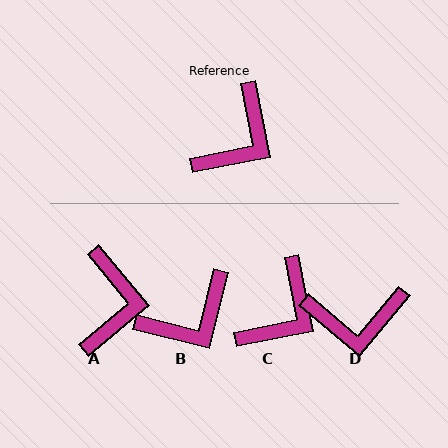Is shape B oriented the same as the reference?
No, it is off by about 25 degrees.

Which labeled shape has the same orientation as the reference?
C.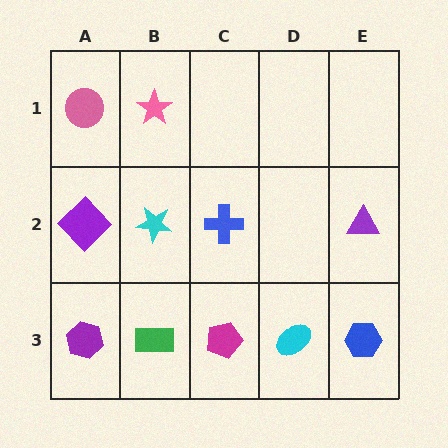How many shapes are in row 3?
5 shapes.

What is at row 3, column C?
A magenta pentagon.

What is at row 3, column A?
A purple hexagon.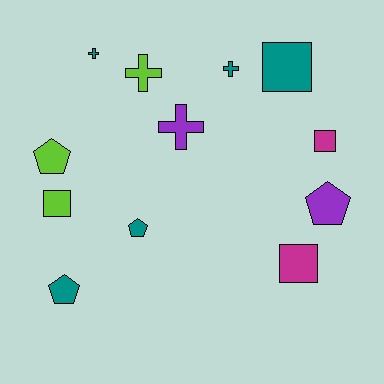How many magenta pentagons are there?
There are no magenta pentagons.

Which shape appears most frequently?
Cross, with 4 objects.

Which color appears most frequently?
Teal, with 5 objects.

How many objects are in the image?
There are 12 objects.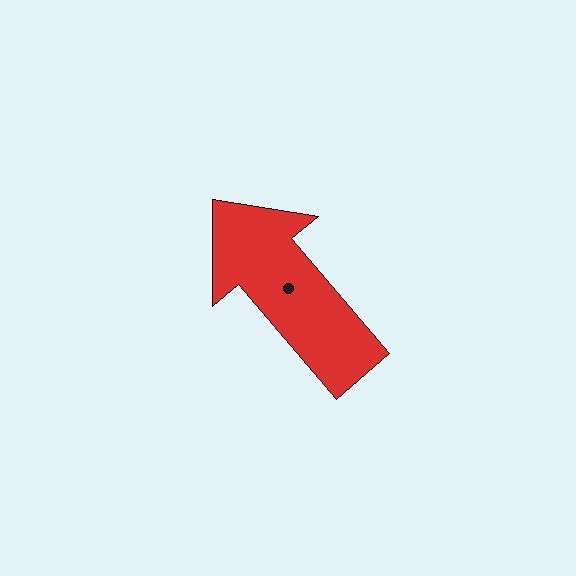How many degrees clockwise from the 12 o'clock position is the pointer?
Approximately 320 degrees.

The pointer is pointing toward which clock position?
Roughly 11 o'clock.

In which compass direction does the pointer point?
Northwest.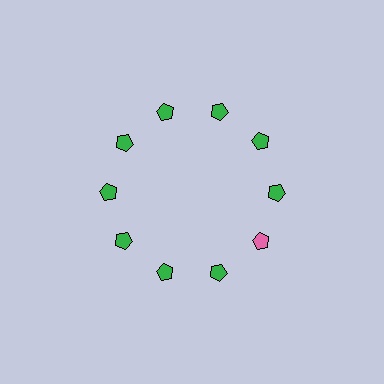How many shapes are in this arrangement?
There are 10 shapes arranged in a ring pattern.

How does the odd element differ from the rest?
It has a different color: pink instead of green.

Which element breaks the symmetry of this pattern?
The pink pentagon at roughly the 4 o'clock position breaks the symmetry. All other shapes are green pentagons.